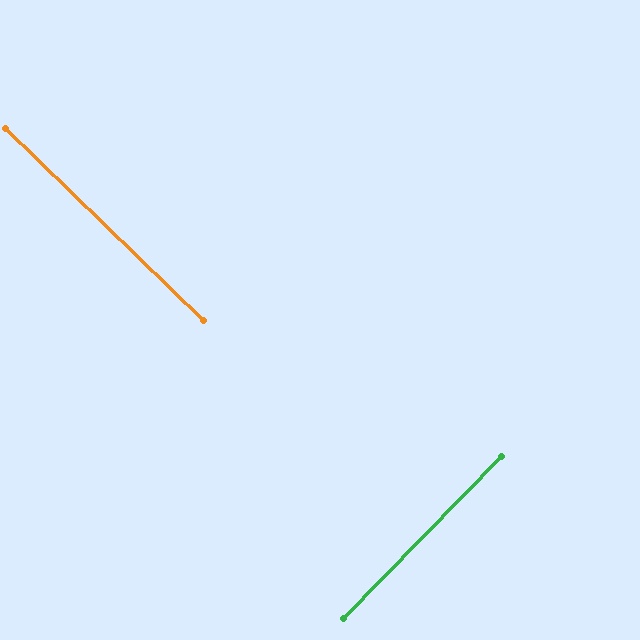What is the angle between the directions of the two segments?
Approximately 90 degrees.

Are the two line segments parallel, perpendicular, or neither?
Perpendicular — they meet at approximately 90°.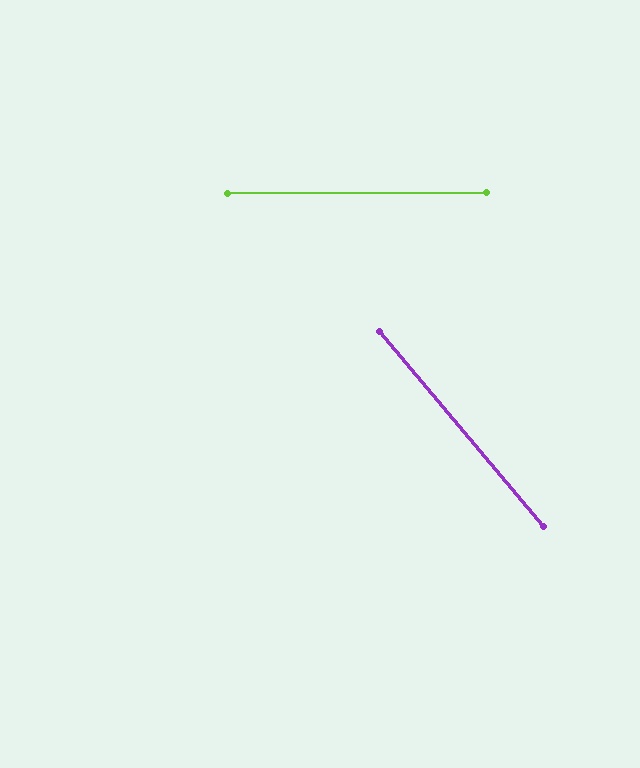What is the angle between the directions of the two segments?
Approximately 50 degrees.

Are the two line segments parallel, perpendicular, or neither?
Neither parallel nor perpendicular — they differ by about 50°.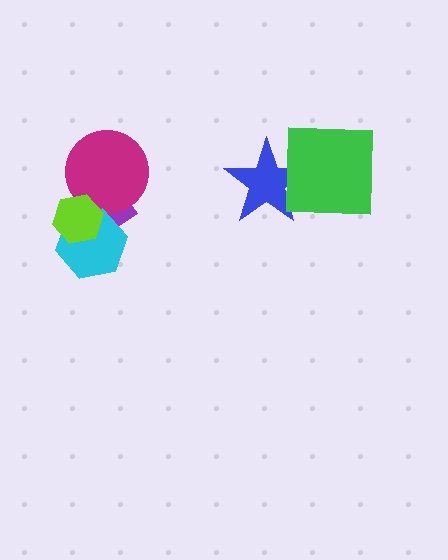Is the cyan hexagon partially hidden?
Yes, it is partially covered by another shape.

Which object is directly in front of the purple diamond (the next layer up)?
The magenta circle is directly in front of the purple diamond.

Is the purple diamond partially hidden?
Yes, it is partially covered by another shape.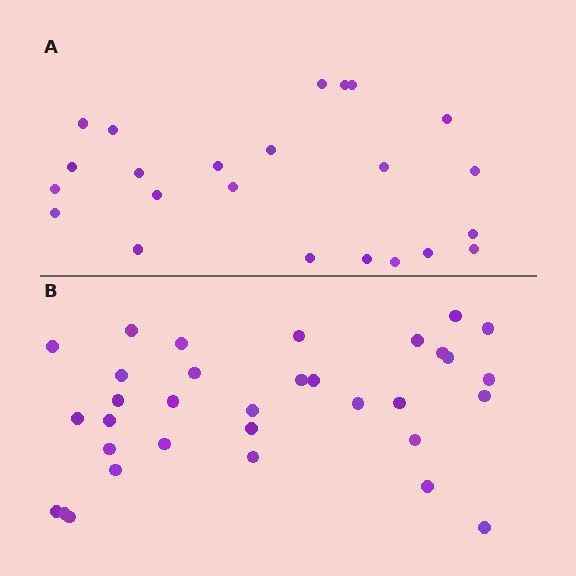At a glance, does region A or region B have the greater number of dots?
Region B (the bottom region) has more dots.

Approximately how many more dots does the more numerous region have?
Region B has roughly 10 or so more dots than region A.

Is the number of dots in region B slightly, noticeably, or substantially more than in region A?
Region B has noticeably more, but not dramatically so. The ratio is roughly 1.4 to 1.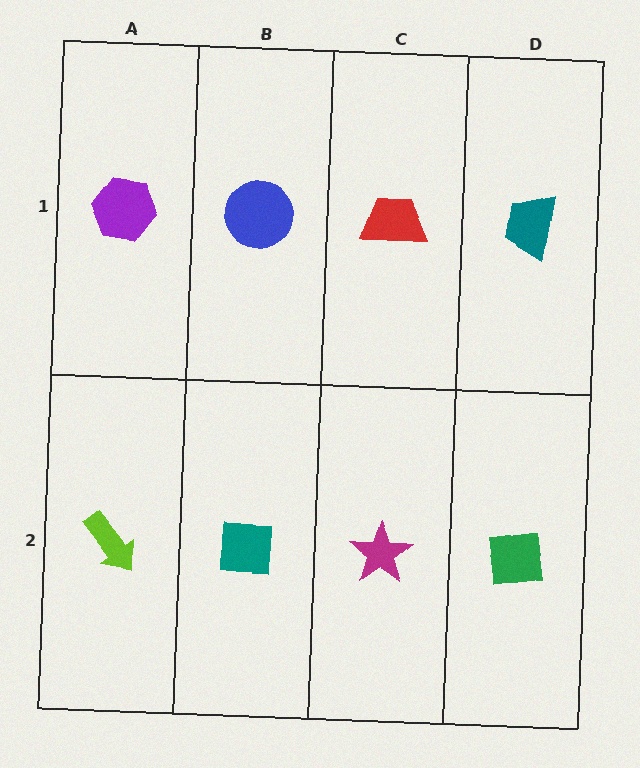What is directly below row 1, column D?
A green square.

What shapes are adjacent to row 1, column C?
A magenta star (row 2, column C), a blue circle (row 1, column B), a teal trapezoid (row 1, column D).